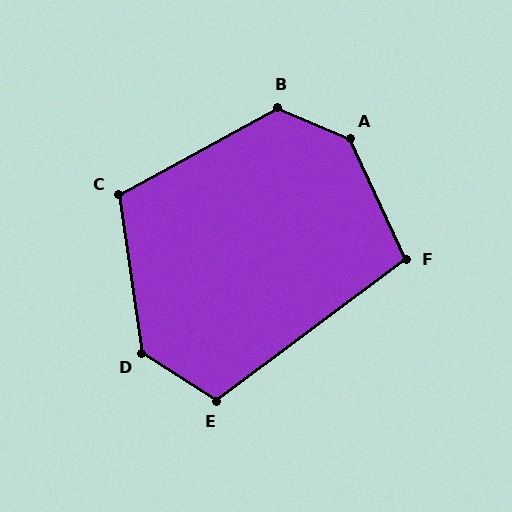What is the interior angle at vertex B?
Approximately 128 degrees (obtuse).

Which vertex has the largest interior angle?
A, at approximately 138 degrees.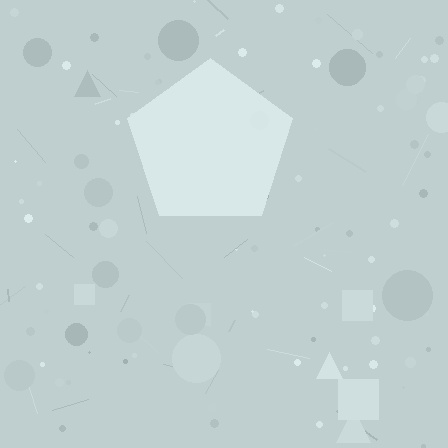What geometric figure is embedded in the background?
A pentagon is embedded in the background.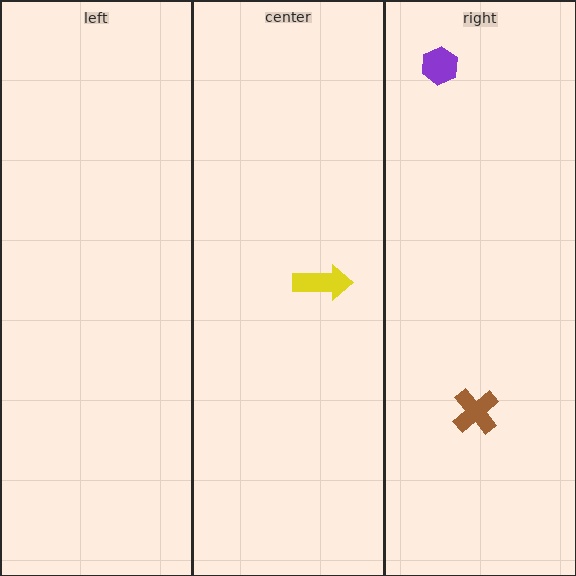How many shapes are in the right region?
2.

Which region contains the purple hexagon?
The right region.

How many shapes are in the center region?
1.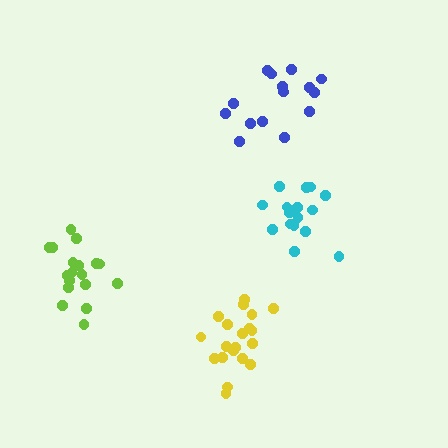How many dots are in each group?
Group 1: 18 dots, Group 2: 15 dots, Group 3: 16 dots, Group 4: 20 dots (69 total).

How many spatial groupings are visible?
There are 4 spatial groupings.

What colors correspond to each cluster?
The clusters are colored: lime, blue, cyan, yellow.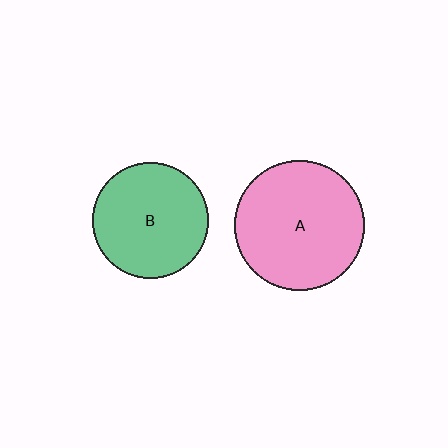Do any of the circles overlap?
No, none of the circles overlap.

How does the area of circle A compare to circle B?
Approximately 1.3 times.